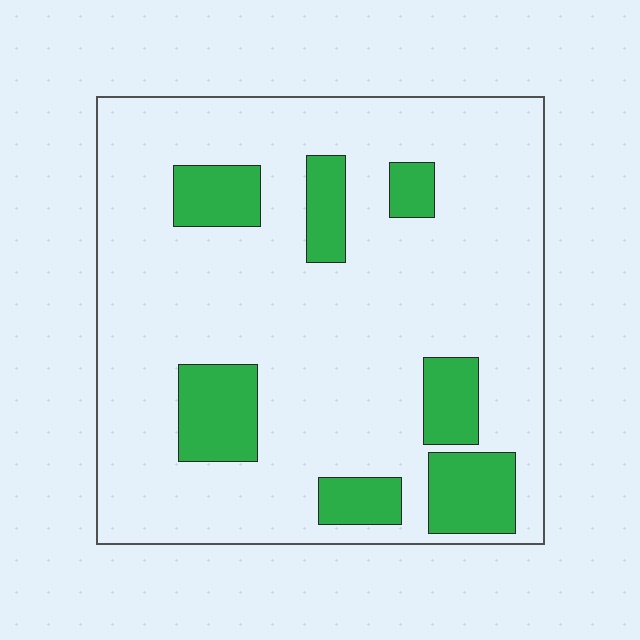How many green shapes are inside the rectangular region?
7.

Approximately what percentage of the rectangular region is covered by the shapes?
Approximately 20%.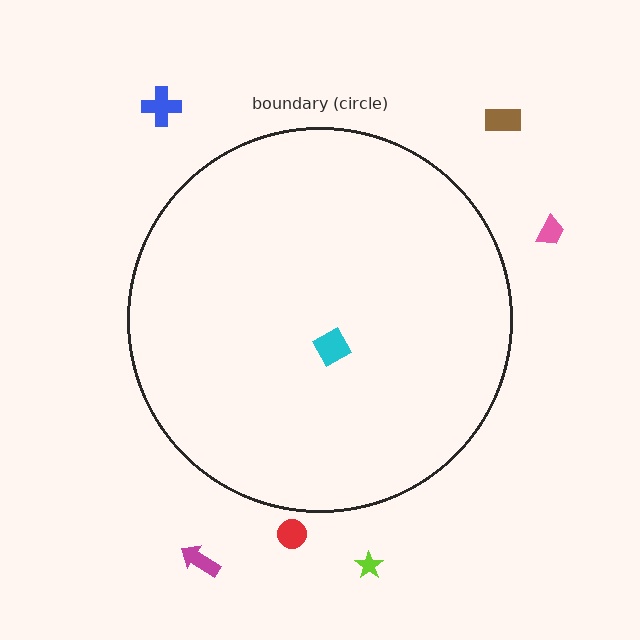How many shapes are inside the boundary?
1 inside, 6 outside.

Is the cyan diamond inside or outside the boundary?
Inside.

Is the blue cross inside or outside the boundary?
Outside.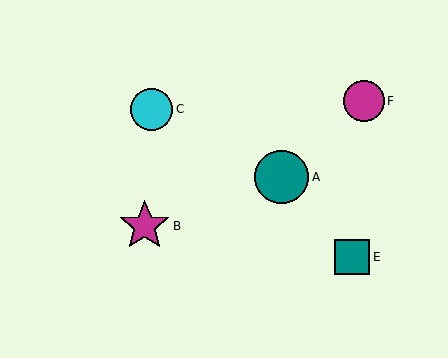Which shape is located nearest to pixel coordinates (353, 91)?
The magenta circle (labeled F) at (364, 101) is nearest to that location.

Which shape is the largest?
The teal circle (labeled A) is the largest.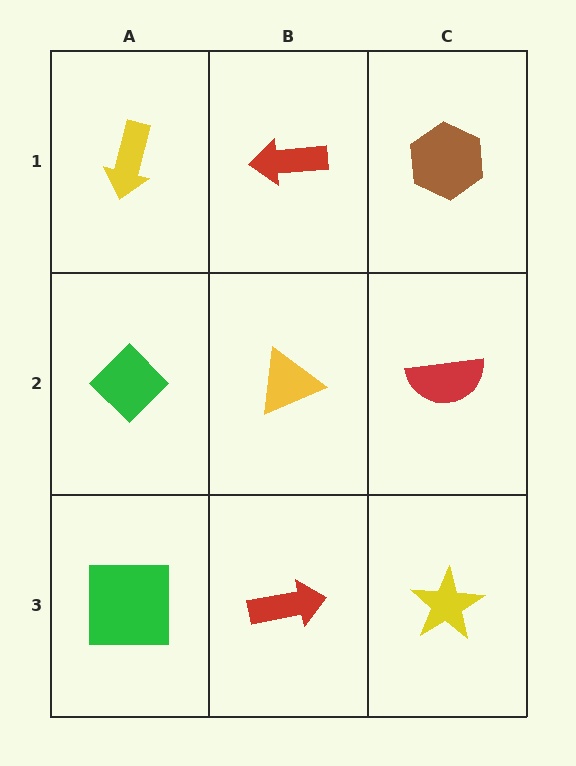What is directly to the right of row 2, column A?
A yellow triangle.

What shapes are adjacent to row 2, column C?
A brown hexagon (row 1, column C), a yellow star (row 3, column C), a yellow triangle (row 2, column B).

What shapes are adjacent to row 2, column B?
A red arrow (row 1, column B), a red arrow (row 3, column B), a green diamond (row 2, column A), a red semicircle (row 2, column C).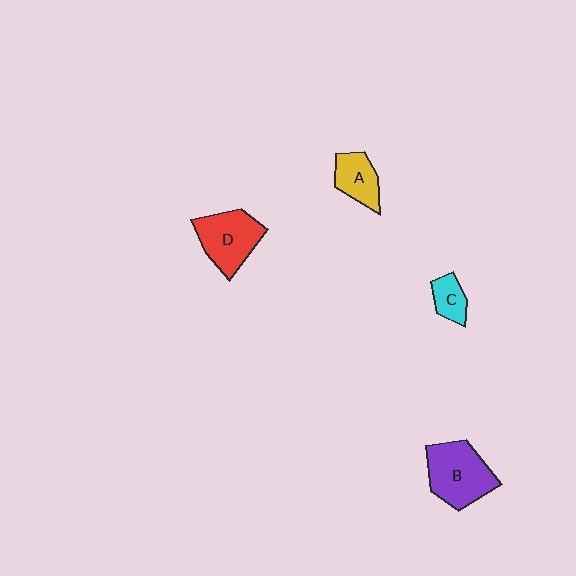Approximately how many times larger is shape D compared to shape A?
Approximately 1.5 times.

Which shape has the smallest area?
Shape C (cyan).